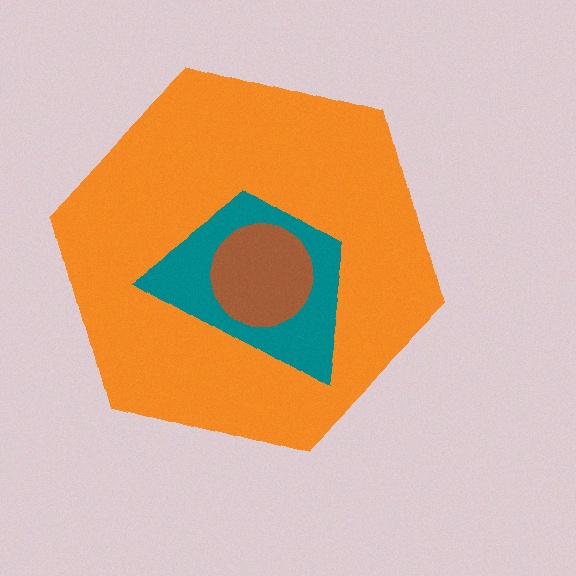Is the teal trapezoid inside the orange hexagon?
Yes.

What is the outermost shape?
The orange hexagon.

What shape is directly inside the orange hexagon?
The teal trapezoid.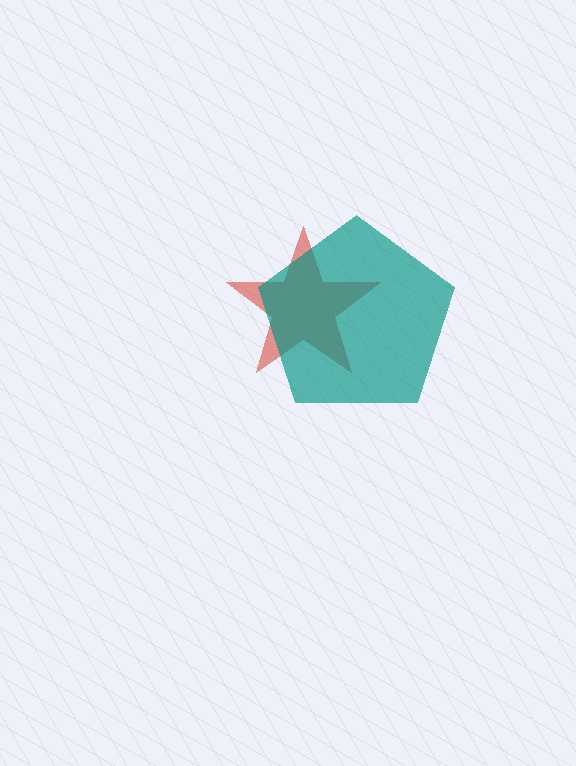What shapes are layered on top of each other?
The layered shapes are: a red star, a teal pentagon.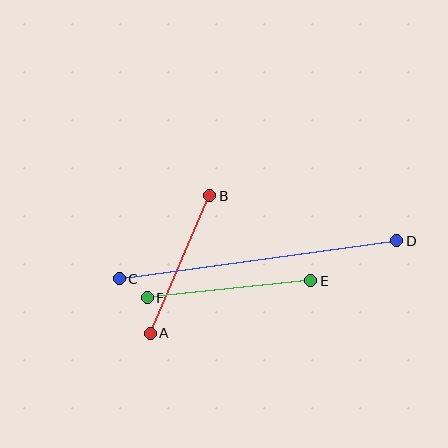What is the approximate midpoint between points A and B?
The midpoint is at approximately (180, 265) pixels.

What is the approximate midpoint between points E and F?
The midpoint is at approximately (229, 289) pixels.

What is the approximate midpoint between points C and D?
The midpoint is at approximately (258, 260) pixels.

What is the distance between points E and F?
The distance is approximately 165 pixels.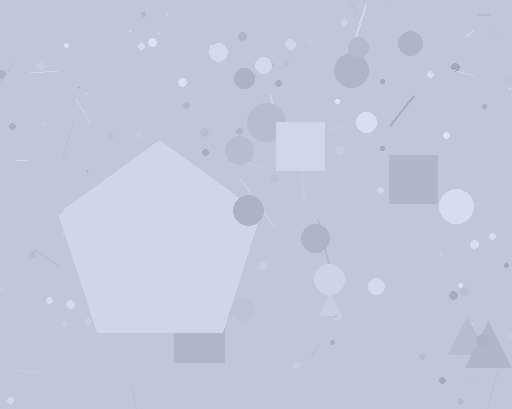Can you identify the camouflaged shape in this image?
The camouflaged shape is a pentagon.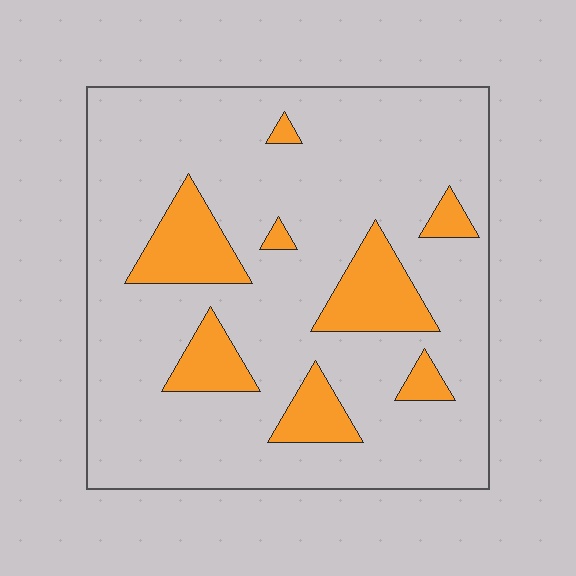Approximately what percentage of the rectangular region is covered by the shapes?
Approximately 15%.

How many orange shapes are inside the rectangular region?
8.